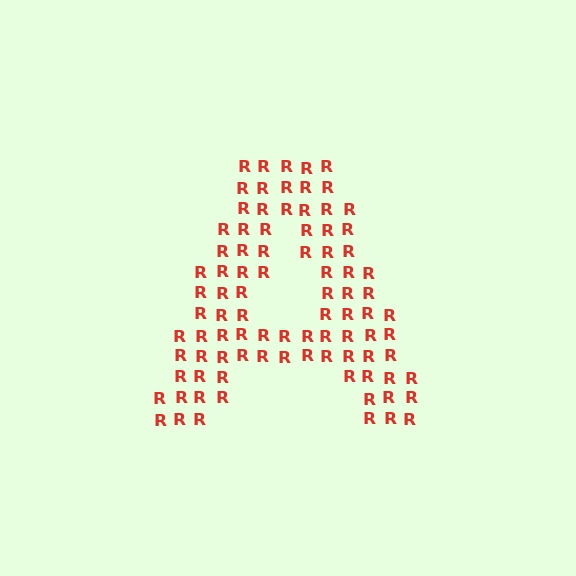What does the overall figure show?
The overall figure shows the letter A.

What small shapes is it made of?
It is made of small letter R's.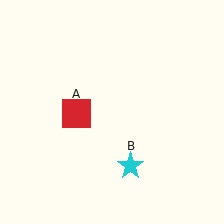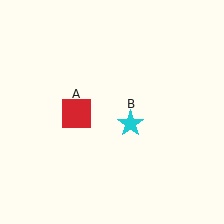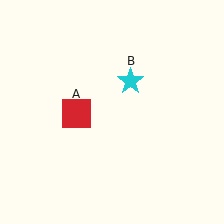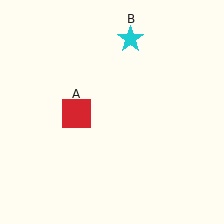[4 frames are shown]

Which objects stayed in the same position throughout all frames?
Red square (object A) remained stationary.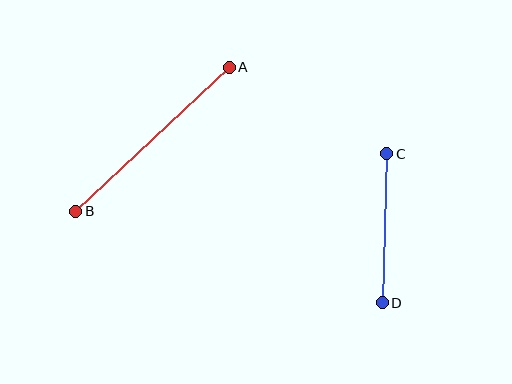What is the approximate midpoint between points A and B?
The midpoint is at approximately (152, 139) pixels.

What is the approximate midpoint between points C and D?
The midpoint is at approximately (384, 228) pixels.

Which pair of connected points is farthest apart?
Points A and B are farthest apart.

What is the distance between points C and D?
The distance is approximately 149 pixels.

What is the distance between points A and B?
The distance is approximately 210 pixels.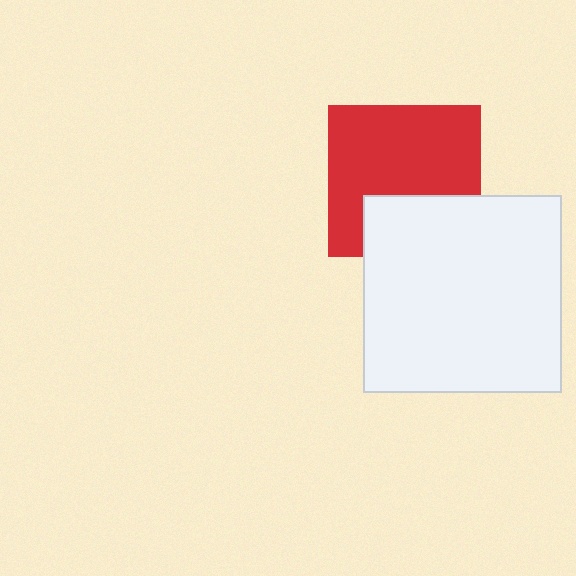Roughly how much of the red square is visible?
Most of it is visible (roughly 69%).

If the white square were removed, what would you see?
You would see the complete red square.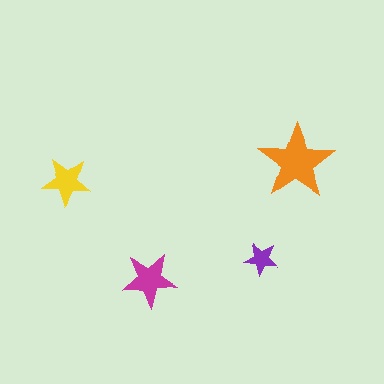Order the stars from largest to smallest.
the orange one, the magenta one, the yellow one, the purple one.